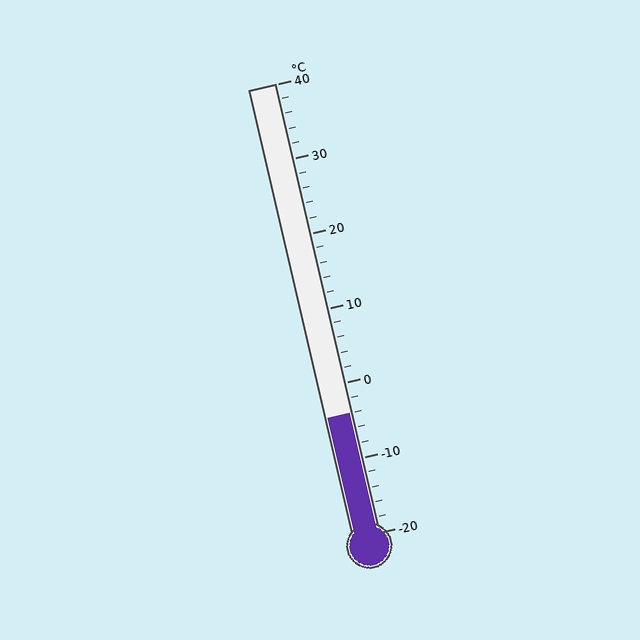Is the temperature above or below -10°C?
The temperature is above -10°C.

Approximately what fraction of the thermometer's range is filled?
The thermometer is filled to approximately 25% of its range.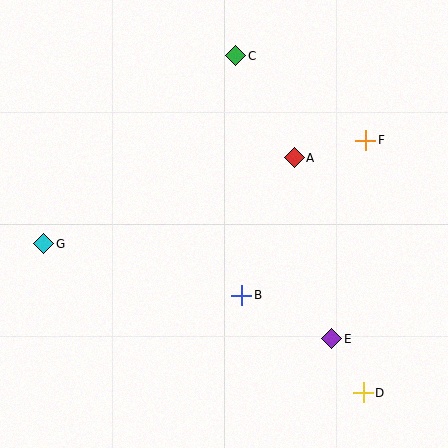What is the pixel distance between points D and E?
The distance between D and E is 63 pixels.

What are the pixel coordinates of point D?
Point D is at (363, 393).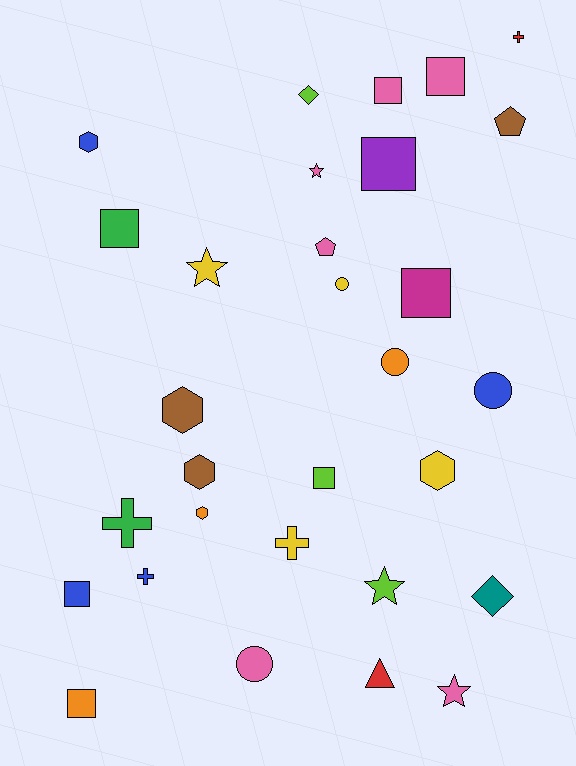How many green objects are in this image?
There are 2 green objects.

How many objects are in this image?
There are 30 objects.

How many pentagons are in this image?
There are 2 pentagons.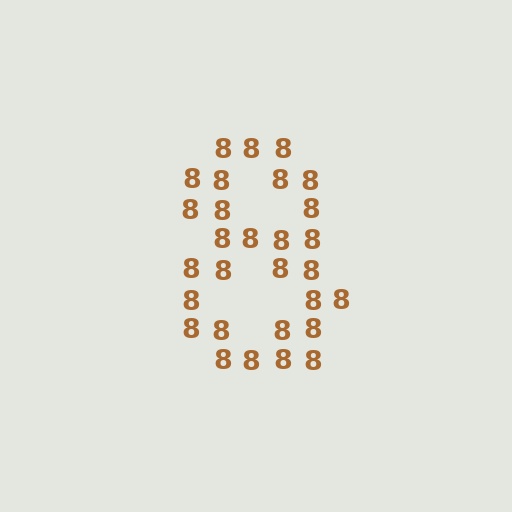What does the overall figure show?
The overall figure shows the digit 8.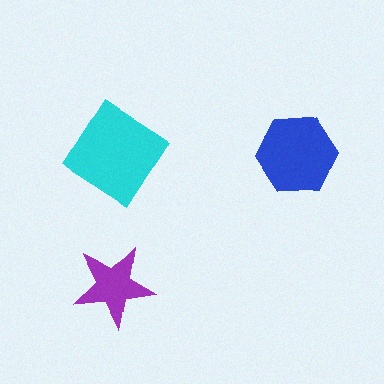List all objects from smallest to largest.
The purple star, the blue hexagon, the cyan diamond.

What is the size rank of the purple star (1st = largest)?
3rd.